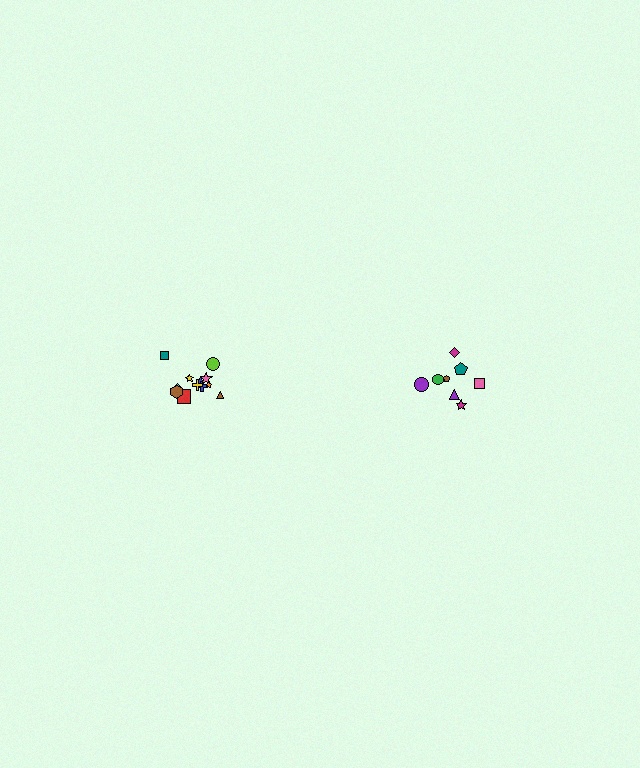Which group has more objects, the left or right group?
The left group.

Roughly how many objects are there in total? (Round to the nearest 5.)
Roughly 20 objects in total.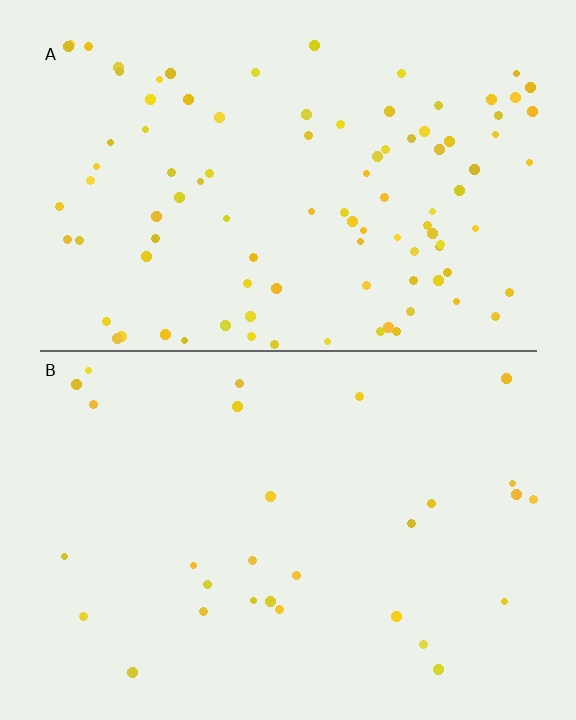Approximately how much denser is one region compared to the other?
Approximately 3.3× — region A over region B.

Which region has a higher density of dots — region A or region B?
A (the top).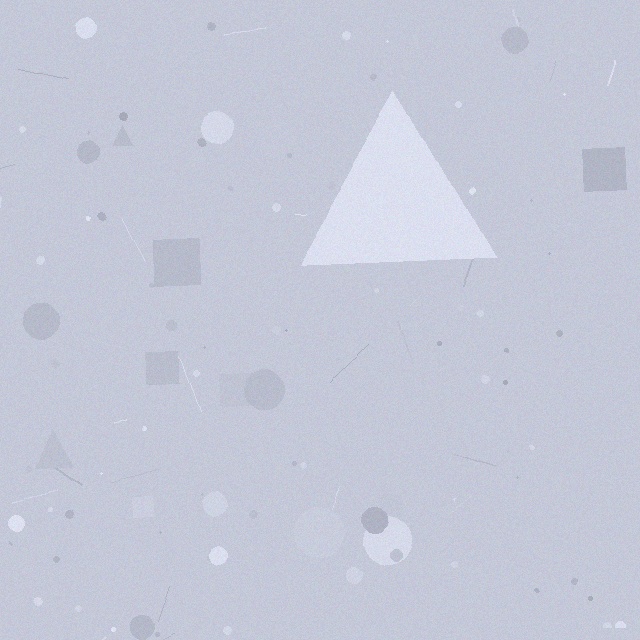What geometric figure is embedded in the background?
A triangle is embedded in the background.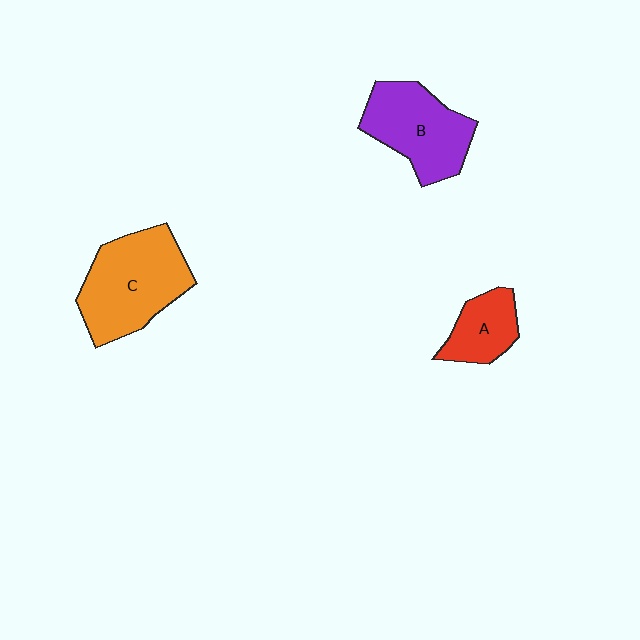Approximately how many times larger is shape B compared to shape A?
Approximately 1.8 times.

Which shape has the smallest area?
Shape A (red).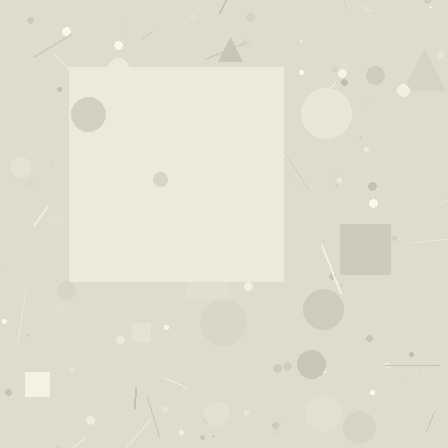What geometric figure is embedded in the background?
A square is embedded in the background.